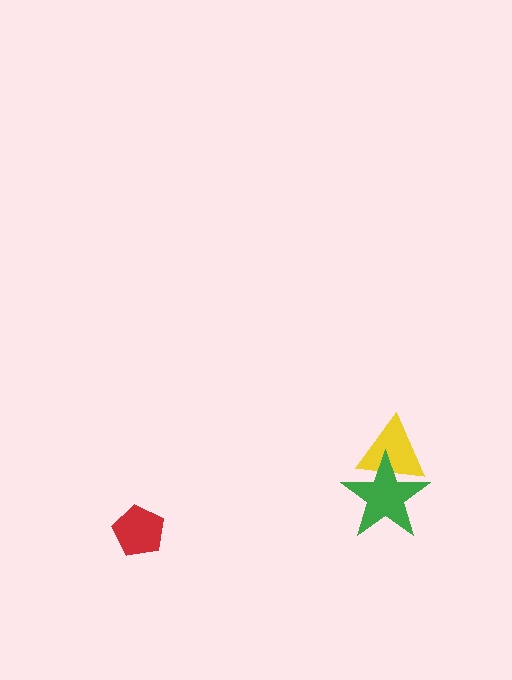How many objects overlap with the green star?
1 object overlaps with the green star.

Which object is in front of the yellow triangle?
The green star is in front of the yellow triangle.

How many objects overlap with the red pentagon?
0 objects overlap with the red pentagon.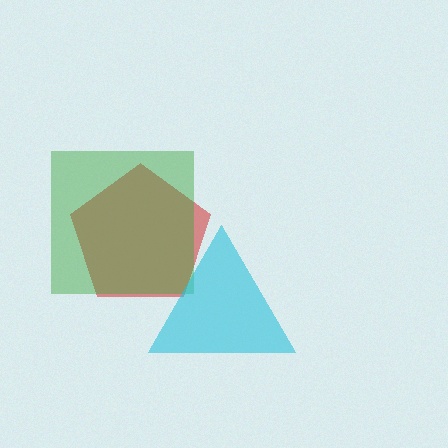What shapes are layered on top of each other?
The layered shapes are: a red pentagon, a green square, a cyan triangle.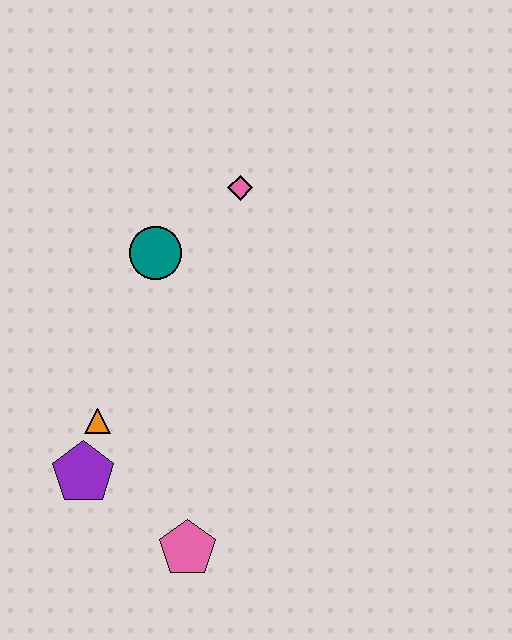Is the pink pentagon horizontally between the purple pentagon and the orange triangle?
No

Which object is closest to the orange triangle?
The purple pentagon is closest to the orange triangle.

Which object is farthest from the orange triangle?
The pink diamond is farthest from the orange triangle.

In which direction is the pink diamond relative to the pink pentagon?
The pink diamond is above the pink pentagon.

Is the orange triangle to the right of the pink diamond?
No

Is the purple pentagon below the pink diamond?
Yes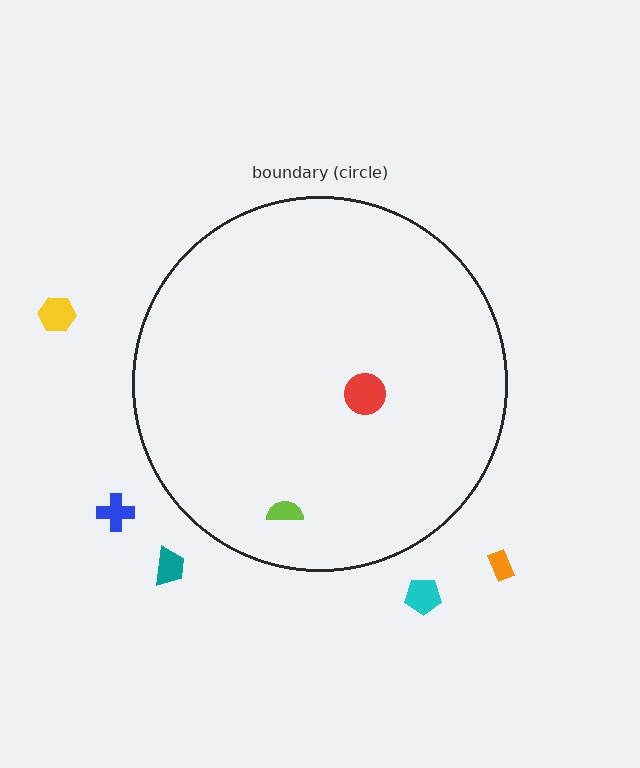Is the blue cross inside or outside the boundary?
Outside.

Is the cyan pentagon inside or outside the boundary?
Outside.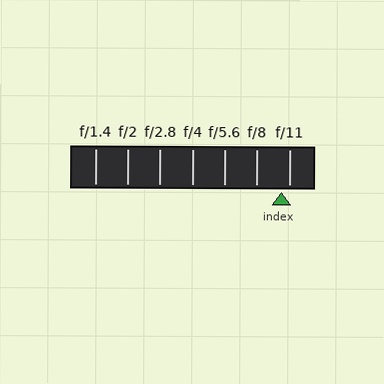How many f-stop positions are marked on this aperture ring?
There are 7 f-stop positions marked.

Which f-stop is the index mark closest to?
The index mark is closest to f/11.